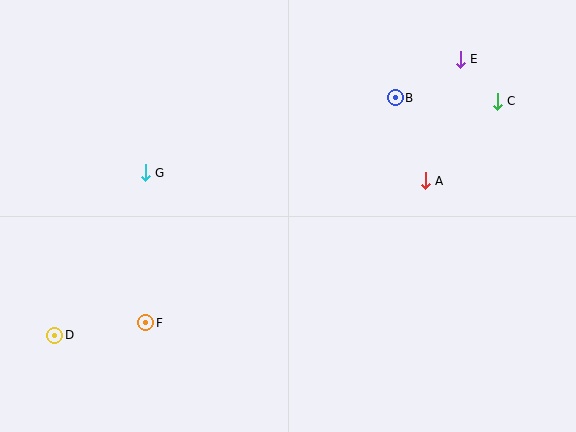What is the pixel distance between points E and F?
The distance between E and F is 410 pixels.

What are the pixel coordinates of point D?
Point D is at (54, 335).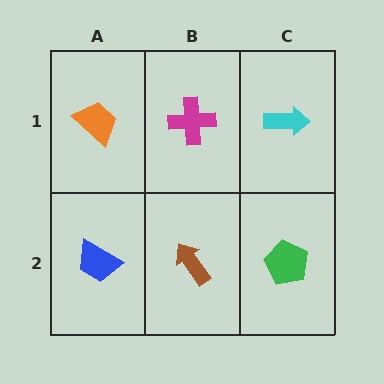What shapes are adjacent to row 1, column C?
A green pentagon (row 2, column C), a magenta cross (row 1, column B).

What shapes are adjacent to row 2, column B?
A magenta cross (row 1, column B), a blue trapezoid (row 2, column A), a green pentagon (row 2, column C).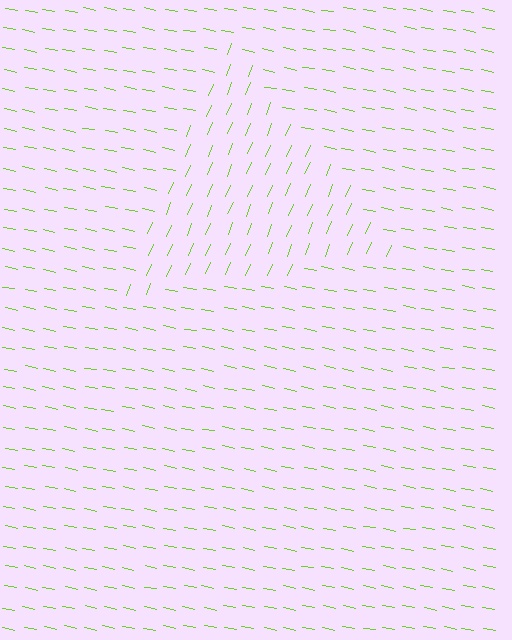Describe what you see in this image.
The image is filled with small lime line segments. A triangle region in the image has lines oriented differently from the surrounding lines, creating a visible texture boundary.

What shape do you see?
I see a triangle.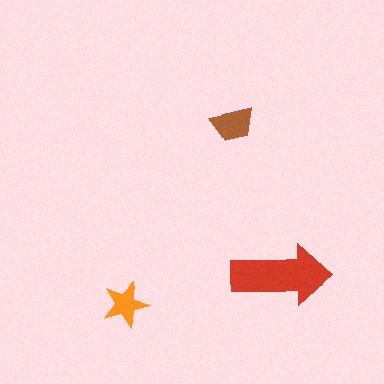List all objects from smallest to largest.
The orange star, the brown trapezoid, the red arrow.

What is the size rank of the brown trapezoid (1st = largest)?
2nd.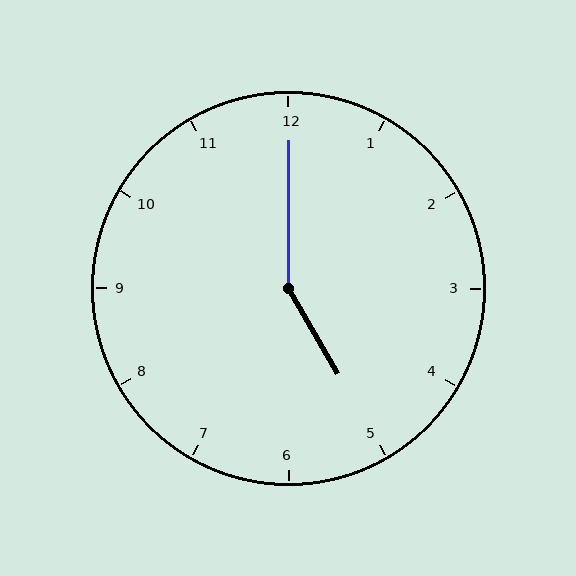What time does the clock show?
5:00.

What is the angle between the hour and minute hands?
Approximately 150 degrees.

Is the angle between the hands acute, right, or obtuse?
It is obtuse.